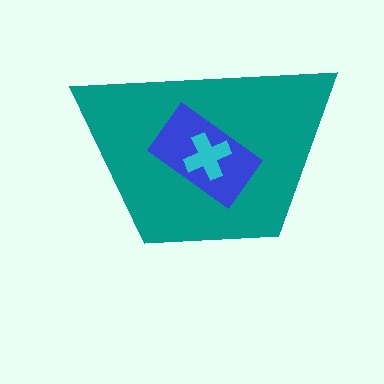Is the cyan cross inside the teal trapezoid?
Yes.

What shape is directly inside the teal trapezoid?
The blue rectangle.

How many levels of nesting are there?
3.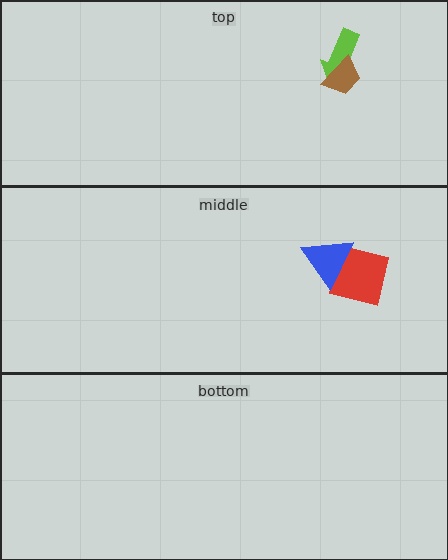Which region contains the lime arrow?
The top region.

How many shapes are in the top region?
2.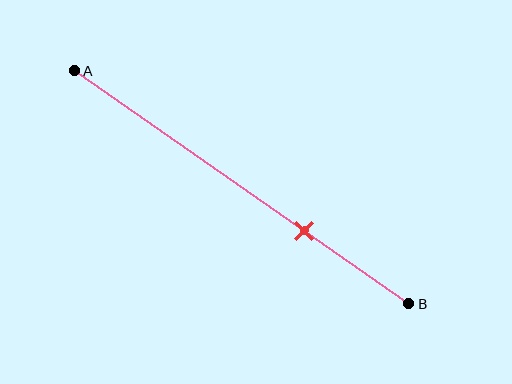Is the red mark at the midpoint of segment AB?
No, the mark is at about 70% from A, not at the 50% midpoint.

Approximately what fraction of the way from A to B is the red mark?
The red mark is approximately 70% of the way from A to B.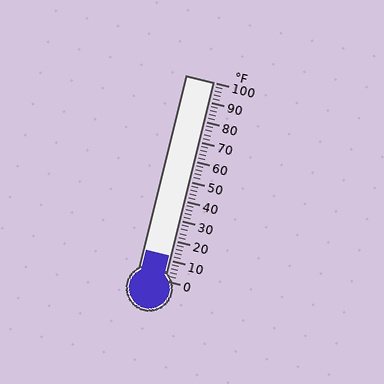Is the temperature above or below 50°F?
The temperature is below 50°F.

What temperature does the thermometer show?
The thermometer shows approximately 12°F.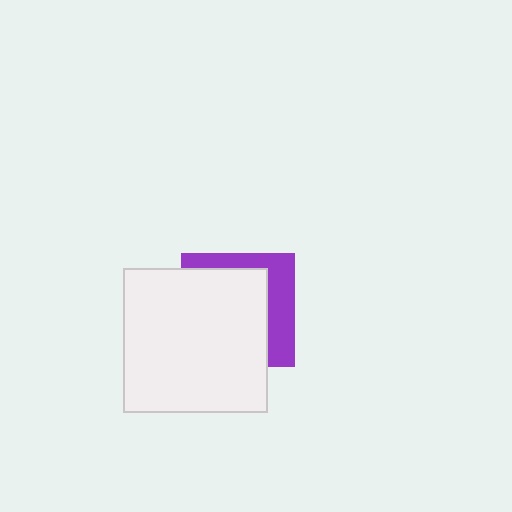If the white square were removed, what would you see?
You would see the complete purple square.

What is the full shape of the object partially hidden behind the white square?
The partially hidden object is a purple square.